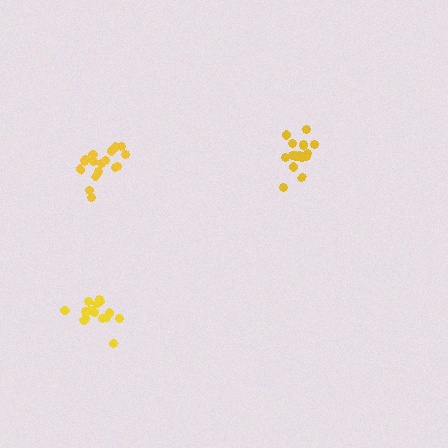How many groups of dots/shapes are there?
There are 3 groups.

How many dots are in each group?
Group 1: 16 dots, Group 2: 18 dots, Group 3: 17 dots (51 total).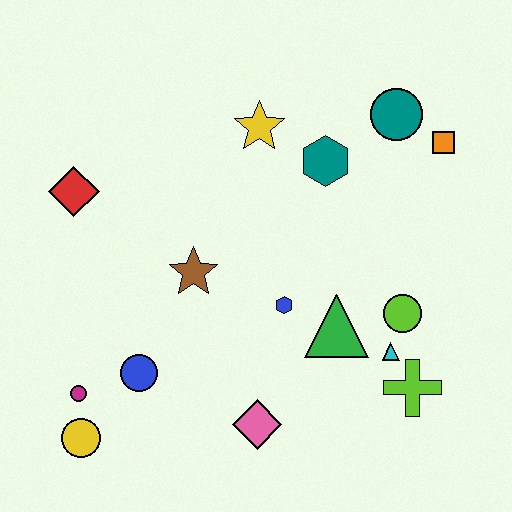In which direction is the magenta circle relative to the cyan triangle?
The magenta circle is to the left of the cyan triangle.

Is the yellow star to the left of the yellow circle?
No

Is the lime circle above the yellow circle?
Yes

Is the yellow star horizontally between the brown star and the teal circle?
Yes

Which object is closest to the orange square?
The teal circle is closest to the orange square.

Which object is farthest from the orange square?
The yellow circle is farthest from the orange square.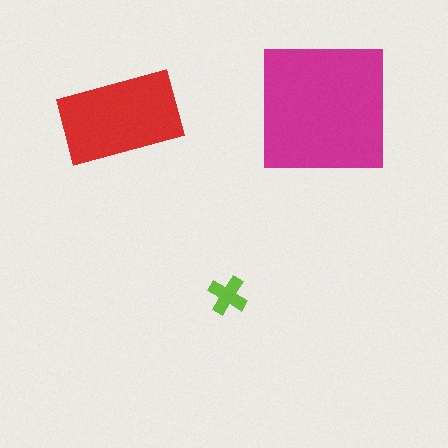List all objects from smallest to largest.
The lime cross, the red rectangle, the magenta square.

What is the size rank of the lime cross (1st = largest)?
3rd.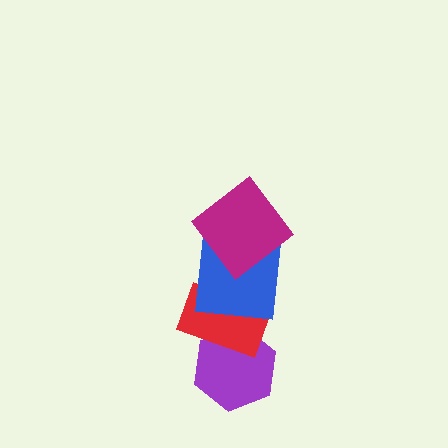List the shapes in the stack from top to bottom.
From top to bottom: the magenta diamond, the blue square, the red rectangle, the purple hexagon.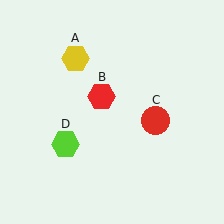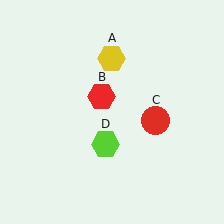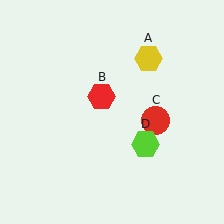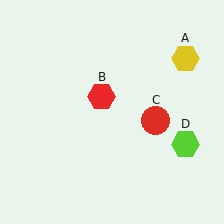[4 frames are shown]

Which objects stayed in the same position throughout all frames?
Red hexagon (object B) and red circle (object C) remained stationary.